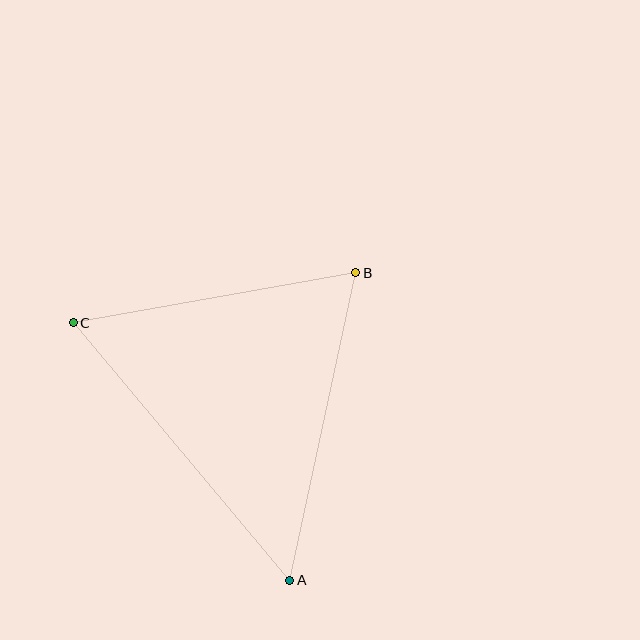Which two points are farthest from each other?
Points A and C are farthest from each other.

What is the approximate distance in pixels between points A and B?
The distance between A and B is approximately 315 pixels.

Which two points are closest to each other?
Points B and C are closest to each other.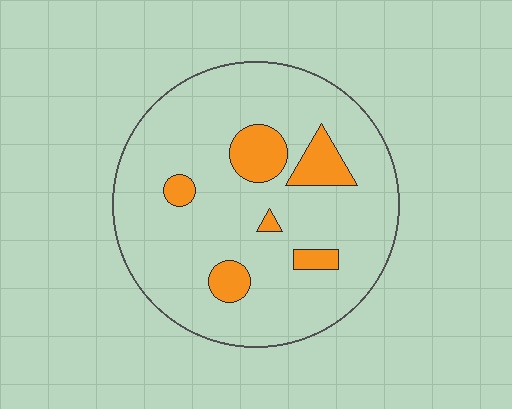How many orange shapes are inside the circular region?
6.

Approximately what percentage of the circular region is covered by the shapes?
Approximately 15%.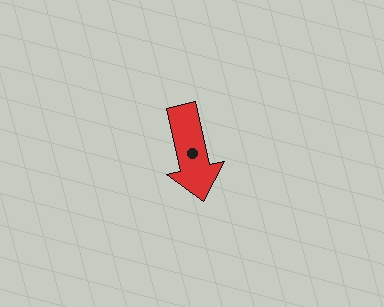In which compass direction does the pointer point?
South.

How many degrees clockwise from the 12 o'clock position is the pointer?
Approximately 167 degrees.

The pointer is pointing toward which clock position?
Roughly 6 o'clock.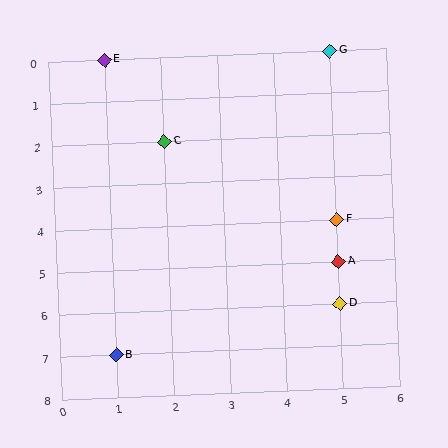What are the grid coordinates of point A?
Point A is at grid coordinates (5, 5).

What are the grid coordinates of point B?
Point B is at grid coordinates (1, 7).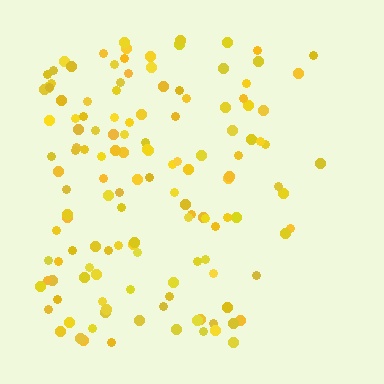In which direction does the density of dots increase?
From right to left, with the left side densest.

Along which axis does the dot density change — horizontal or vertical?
Horizontal.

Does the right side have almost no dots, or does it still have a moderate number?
Still a moderate number, just noticeably fewer than the left.